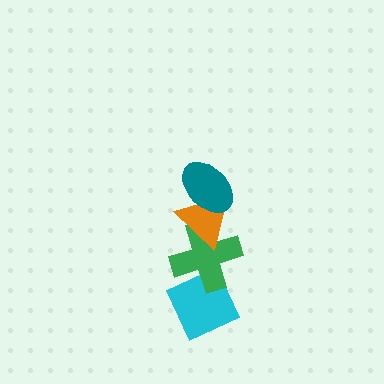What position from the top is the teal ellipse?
The teal ellipse is 1st from the top.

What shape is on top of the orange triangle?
The teal ellipse is on top of the orange triangle.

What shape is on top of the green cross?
The orange triangle is on top of the green cross.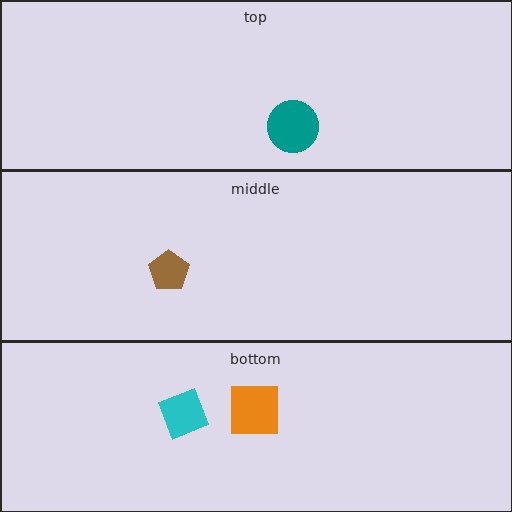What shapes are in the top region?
The teal circle.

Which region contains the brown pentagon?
The middle region.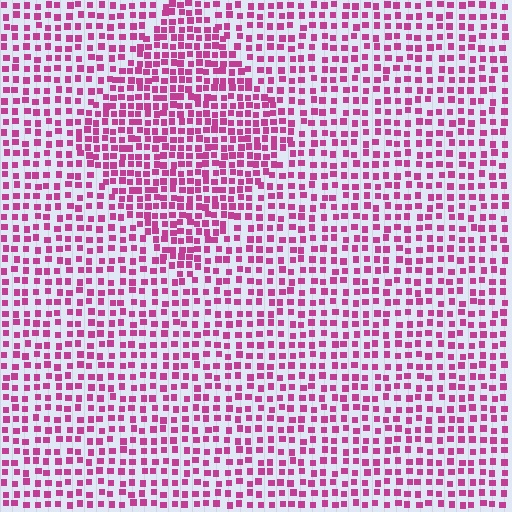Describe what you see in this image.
The image contains small magenta elements arranged at two different densities. A diamond-shaped region is visible where the elements are more densely packed than the surrounding area.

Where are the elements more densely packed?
The elements are more densely packed inside the diamond boundary.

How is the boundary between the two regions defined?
The boundary is defined by a change in element density (approximately 1.6x ratio). All elements are the same color, size, and shape.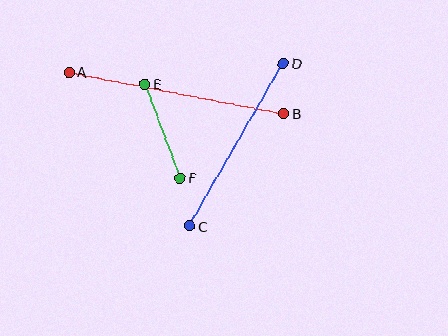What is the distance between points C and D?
The distance is approximately 188 pixels.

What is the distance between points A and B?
The distance is approximately 219 pixels.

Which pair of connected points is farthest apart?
Points A and B are farthest apart.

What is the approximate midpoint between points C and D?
The midpoint is at approximately (237, 145) pixels.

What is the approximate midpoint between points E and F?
The midpoint is at approximately (163, 131) pixels.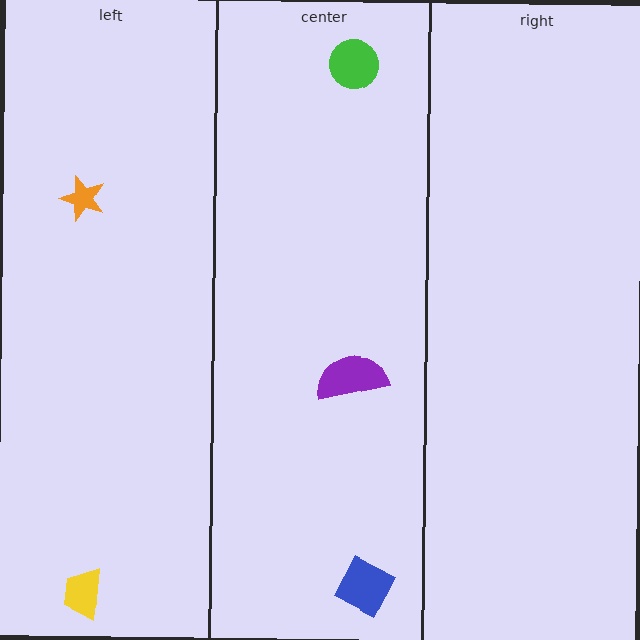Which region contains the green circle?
The center region.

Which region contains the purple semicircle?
The center region.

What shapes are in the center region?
The blue diamond, the purple semicircle, the green circle.